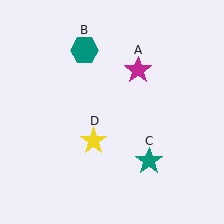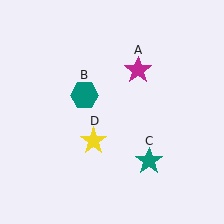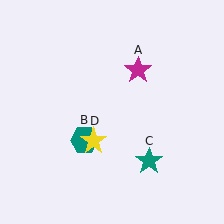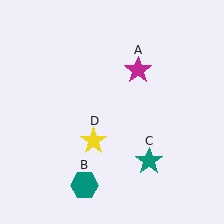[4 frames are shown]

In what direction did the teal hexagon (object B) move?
The teal hexagon (object B) moved down.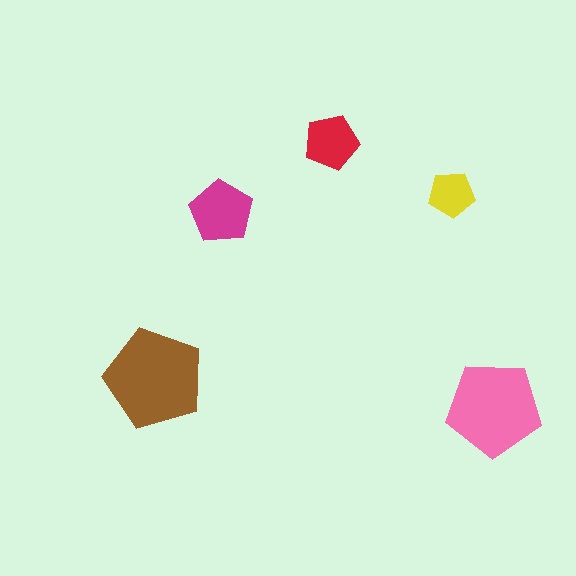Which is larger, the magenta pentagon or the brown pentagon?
The brown one.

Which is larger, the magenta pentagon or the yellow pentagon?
The magenta one.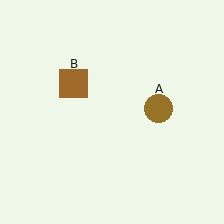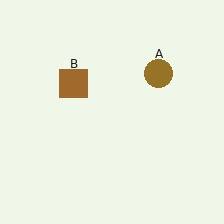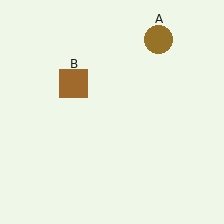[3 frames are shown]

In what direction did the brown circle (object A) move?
The brown circle (object A) moved up.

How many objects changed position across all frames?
1 object changed position: brown circle (object A).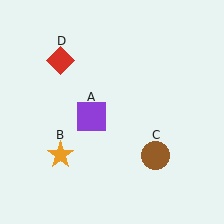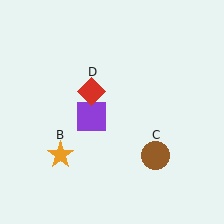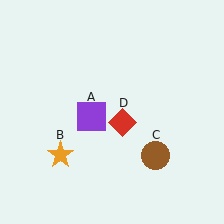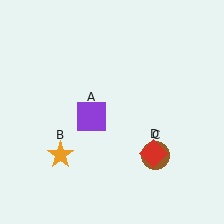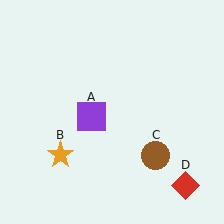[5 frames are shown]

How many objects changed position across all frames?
1 object changed position: red diamond (object D).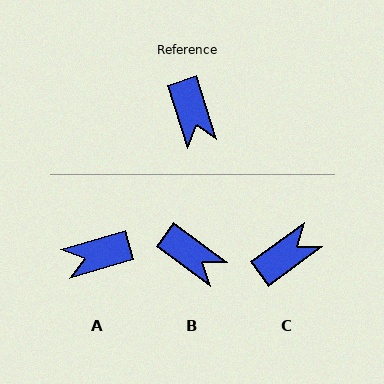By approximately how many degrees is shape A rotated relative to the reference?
Approximately 91 degrees clockwise.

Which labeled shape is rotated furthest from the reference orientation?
C, about 109 degrees away.